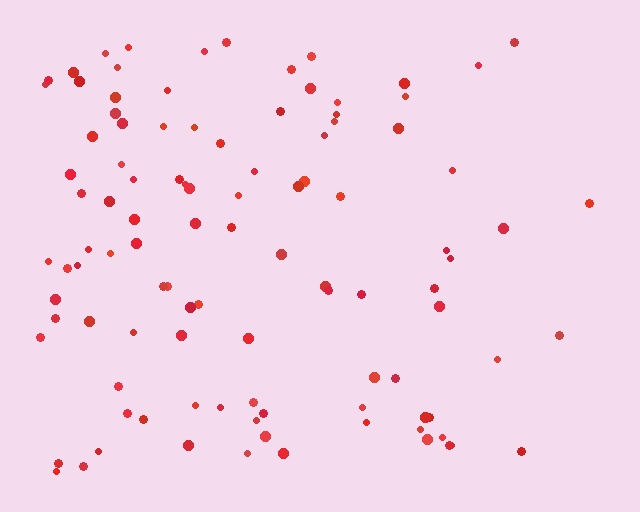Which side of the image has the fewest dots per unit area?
The right.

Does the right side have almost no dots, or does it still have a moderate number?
Still a moderate number, just noticeably fewer than the left.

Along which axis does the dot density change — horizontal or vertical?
Horizontal.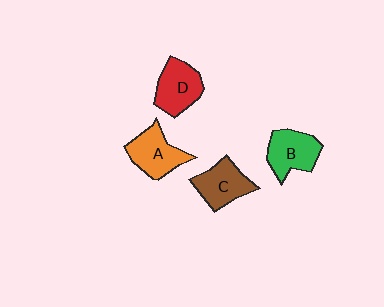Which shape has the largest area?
Shape A (orange).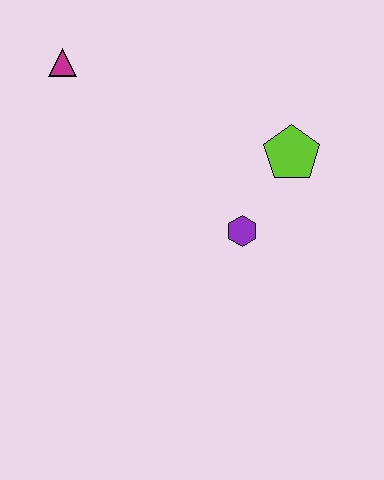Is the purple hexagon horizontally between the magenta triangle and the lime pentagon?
Yes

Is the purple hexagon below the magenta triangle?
Yes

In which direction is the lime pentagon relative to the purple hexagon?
The lime pentagon is above the purple hexagon.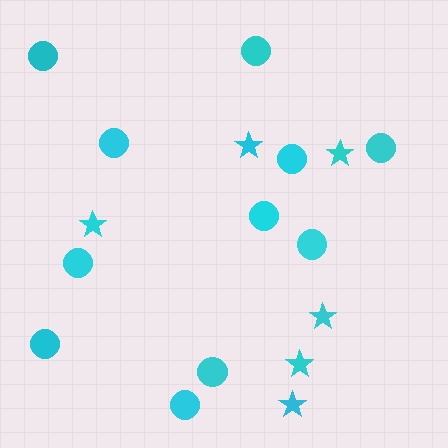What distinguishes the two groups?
There are 2 groups: one group of circles (11) and one group of stars (6).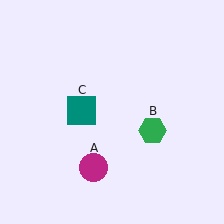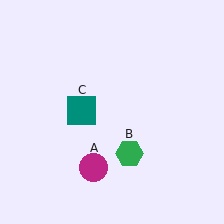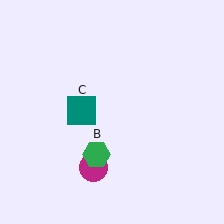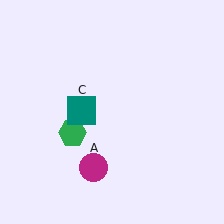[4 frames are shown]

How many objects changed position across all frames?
1 object changed position: green hexagon (object B).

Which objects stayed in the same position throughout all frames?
Magenta circle (object A) and teal square (object C) remained stationary.